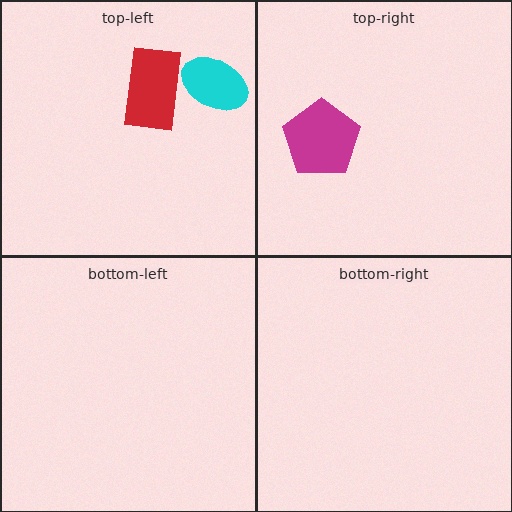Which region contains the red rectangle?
The top-left region.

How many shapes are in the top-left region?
2.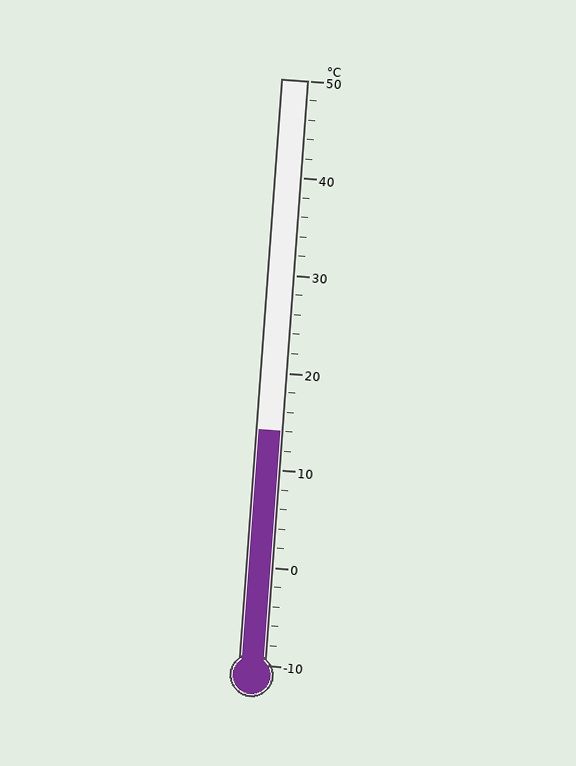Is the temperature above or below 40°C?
The temperature is below 40°C.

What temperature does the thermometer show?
The thermometer shows approximately 14°C.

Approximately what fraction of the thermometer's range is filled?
The thermometer is filled to approximately 40% of its range.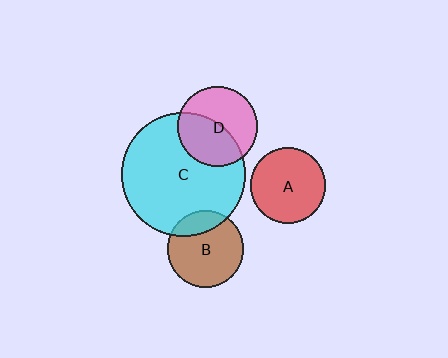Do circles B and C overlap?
Yes.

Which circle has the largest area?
Circle C (cyan).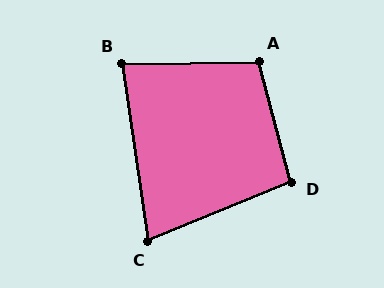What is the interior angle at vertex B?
Approximately 83 degrees (acute).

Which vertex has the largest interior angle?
A, at approximately 104 degrees.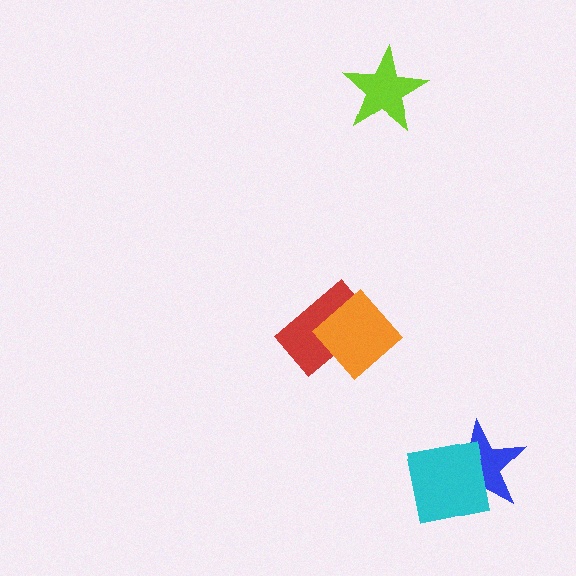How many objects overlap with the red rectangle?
1 object overlaps with the red rectangle.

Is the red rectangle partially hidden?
Yes, it is partially covered by another shape.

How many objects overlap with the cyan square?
1 object overlaps with the cyan square.